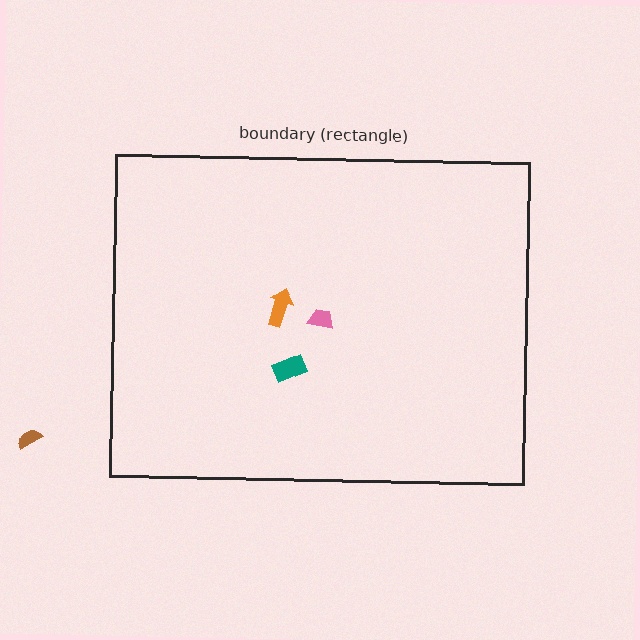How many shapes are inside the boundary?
3 inside, 1 outside.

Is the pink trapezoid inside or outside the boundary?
Inside.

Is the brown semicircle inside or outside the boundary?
Outside.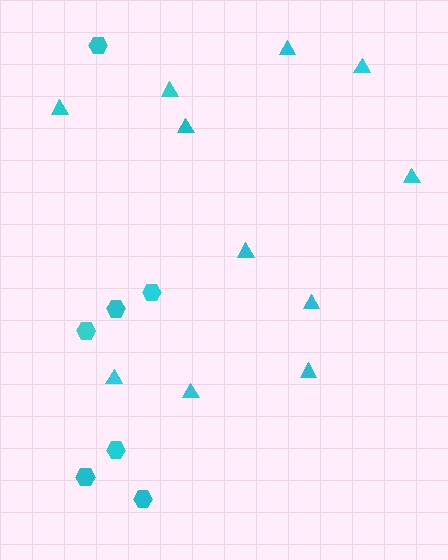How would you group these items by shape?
There are 2 groups: one group of hexagons (7) and one group of triangles (11).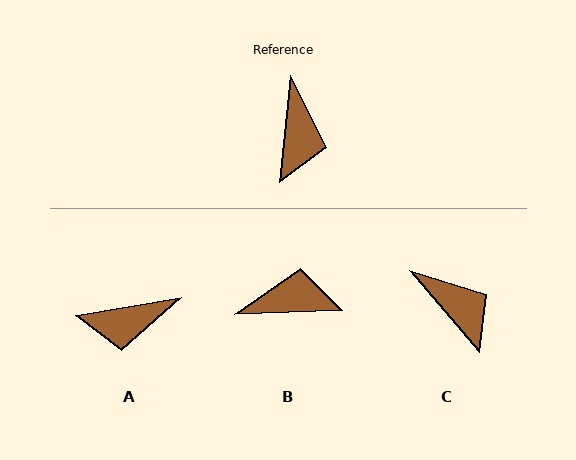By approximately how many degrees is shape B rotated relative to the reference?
Approximately 98 degrees counter-clockwise.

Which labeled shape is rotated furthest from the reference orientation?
B, about 98 degrees away.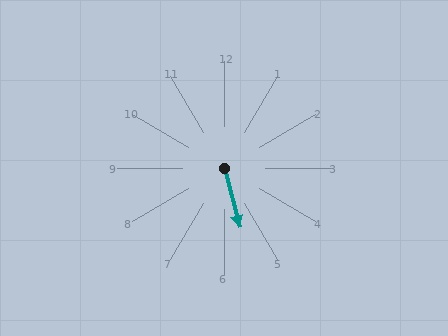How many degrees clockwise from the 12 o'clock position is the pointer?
Approximately 165 degrees.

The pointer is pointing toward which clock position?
Roughly 6 o'clock.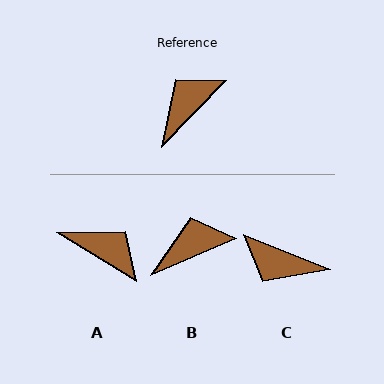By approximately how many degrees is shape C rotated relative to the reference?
Approximately 112 degrees counter-clockwise.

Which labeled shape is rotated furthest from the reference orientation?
C, about 112 degrees away.